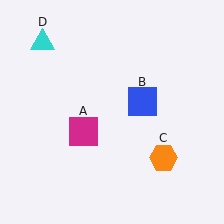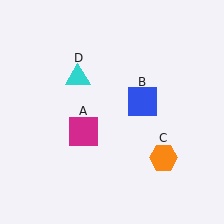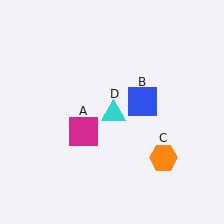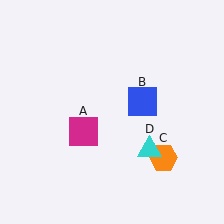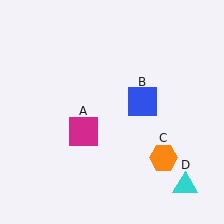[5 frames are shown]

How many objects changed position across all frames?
1 object changed position: cyan triangle (object D).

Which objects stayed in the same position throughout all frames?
Magenta square (object A) and blue square (object B) and orange hexagon (object C) remained stationary.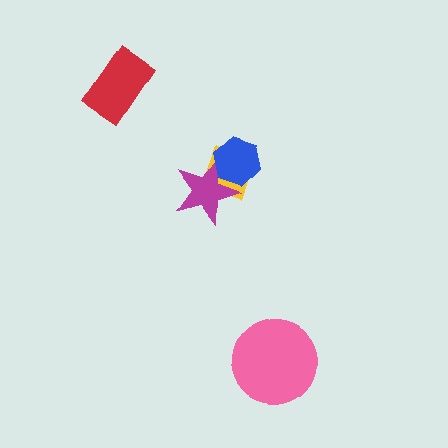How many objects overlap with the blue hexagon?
2 objects overlap with the blue hexagon.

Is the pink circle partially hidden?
No, no other shape covers it.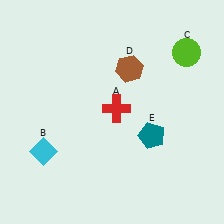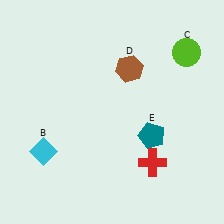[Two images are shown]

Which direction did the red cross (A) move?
The red cross (A) moved down.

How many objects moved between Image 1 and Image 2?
1 object moved between the two images.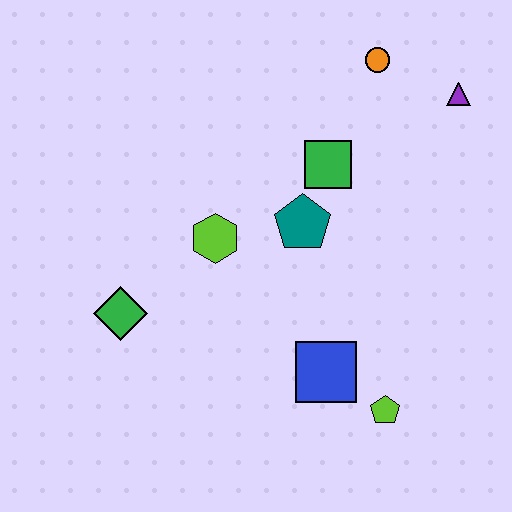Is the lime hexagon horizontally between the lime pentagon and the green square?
No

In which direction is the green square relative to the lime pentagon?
The green square is above the lime pentagon.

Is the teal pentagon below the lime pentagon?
No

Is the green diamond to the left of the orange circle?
Yes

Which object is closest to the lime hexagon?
The teal pentagon is closest to the lime hexagon.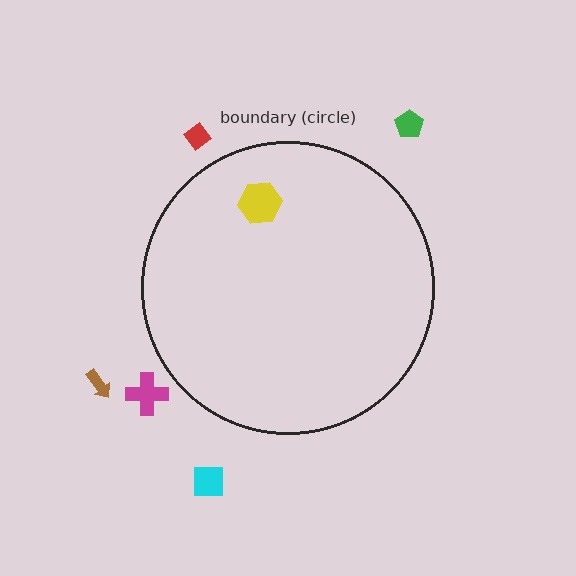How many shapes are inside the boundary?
1 inside, 5 outside.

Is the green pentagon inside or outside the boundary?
Outside.